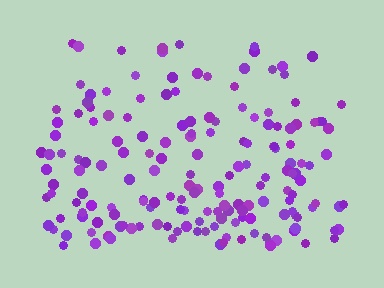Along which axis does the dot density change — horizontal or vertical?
Vertical.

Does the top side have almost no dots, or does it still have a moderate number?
Still a moderate number, just noticeably fewer than the bottom.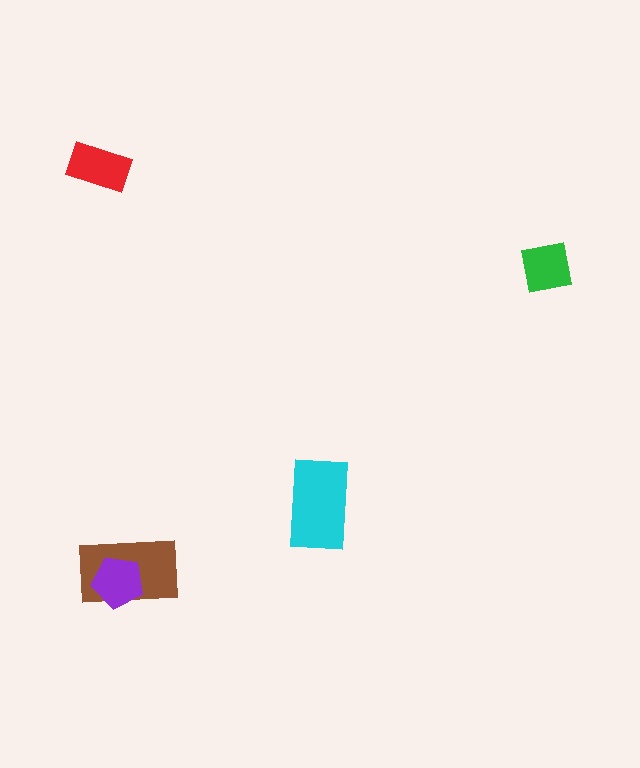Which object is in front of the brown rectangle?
The purple pentagon is in front of the brown rectangle.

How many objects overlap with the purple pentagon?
1 object overlaps with the purple pentagon.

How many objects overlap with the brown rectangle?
1 object overlaps with the brown rectangle.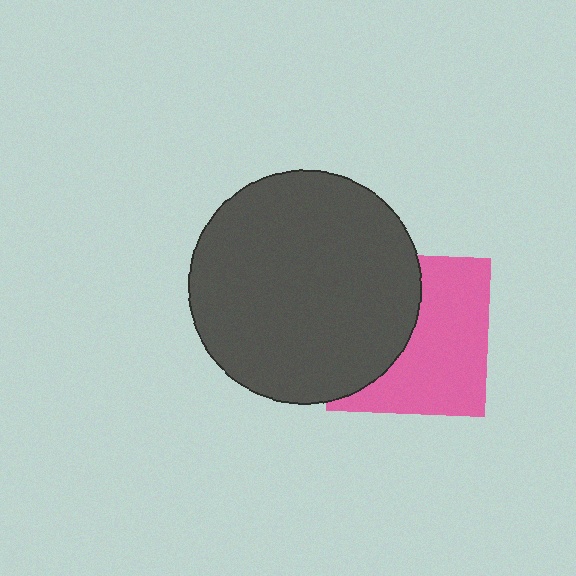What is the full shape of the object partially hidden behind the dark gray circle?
The partially hidden object is a pink square.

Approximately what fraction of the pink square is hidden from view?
Roughly 43% of the pink square is hidden behind the dark gray circle.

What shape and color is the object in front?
The object in front is a dark gray circle.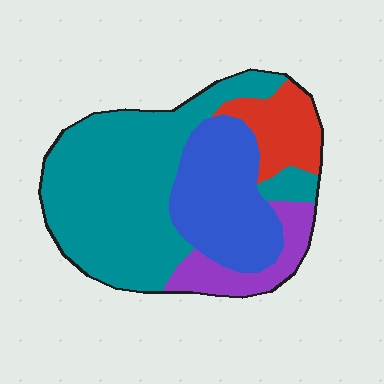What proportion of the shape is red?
Red takes up about one eighth (1/8) of the shape.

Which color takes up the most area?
Teal, at roughly 50%.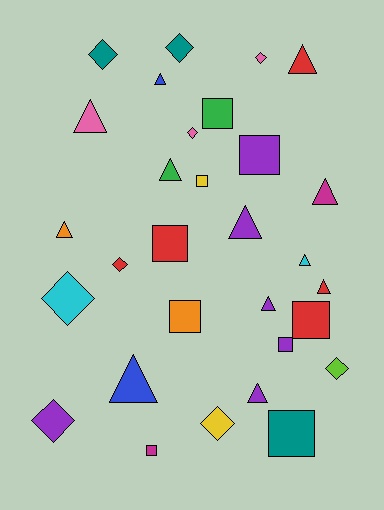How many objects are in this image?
There are 30 objects.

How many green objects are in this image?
There are 2 green objects.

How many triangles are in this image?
There are 12 triangles.